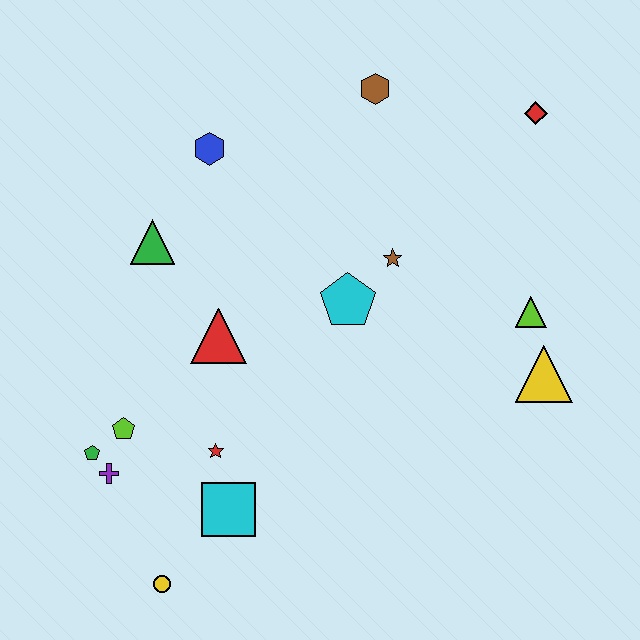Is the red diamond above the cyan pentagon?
Yes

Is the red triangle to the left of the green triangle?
No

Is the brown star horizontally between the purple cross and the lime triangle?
Yes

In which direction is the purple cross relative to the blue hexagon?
The purple cross is below the blue hexagon.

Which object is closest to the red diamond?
The brown hexagon is closest to the red diamond.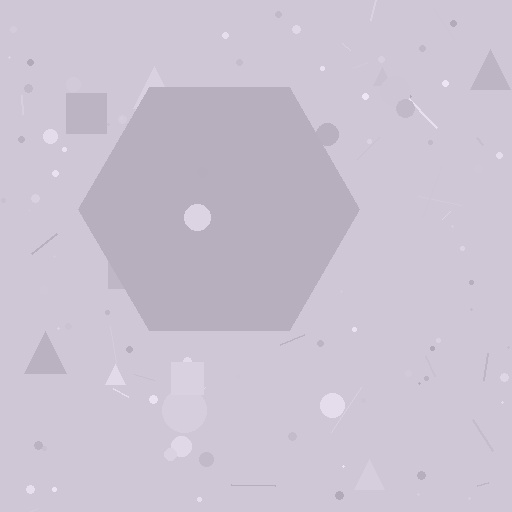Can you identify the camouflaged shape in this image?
The camouflaged shape is a hexagon.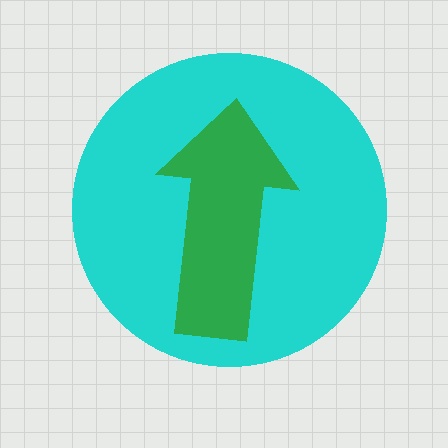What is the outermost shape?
The cyan circle.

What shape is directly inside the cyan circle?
The green arrow.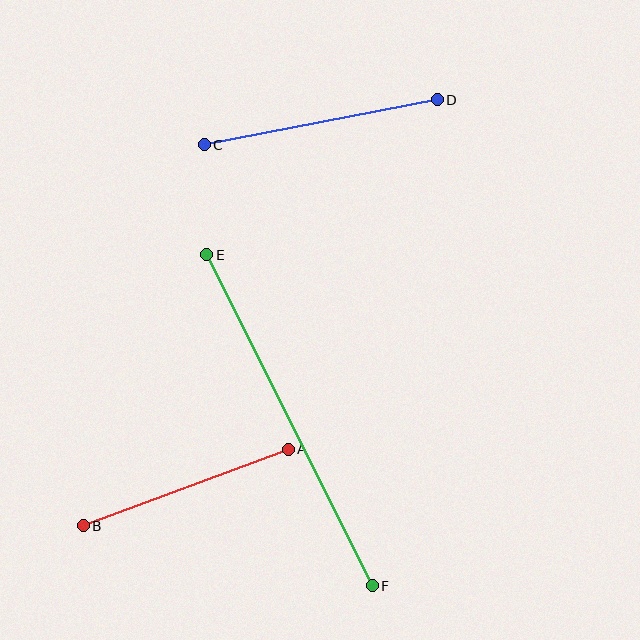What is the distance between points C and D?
The distance is approximately 237 pixels.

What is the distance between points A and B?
The distance is approximately 219 pixels.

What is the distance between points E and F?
The distance is approximately 370 pixels.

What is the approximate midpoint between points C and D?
The midpoint is at approximately (321, 122) pixels.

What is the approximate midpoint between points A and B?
The midpoint is at approximately (186, 487) pixels.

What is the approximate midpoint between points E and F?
The midpoint is at approximately (290, 420) pixels.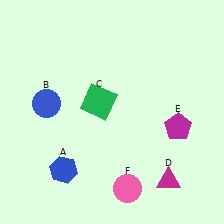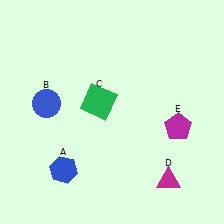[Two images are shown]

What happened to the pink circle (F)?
The pink circle (F) was removed in Image 2. It was in the bottom-right area of Image 1.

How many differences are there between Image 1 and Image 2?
There is 1 difference between the two images.